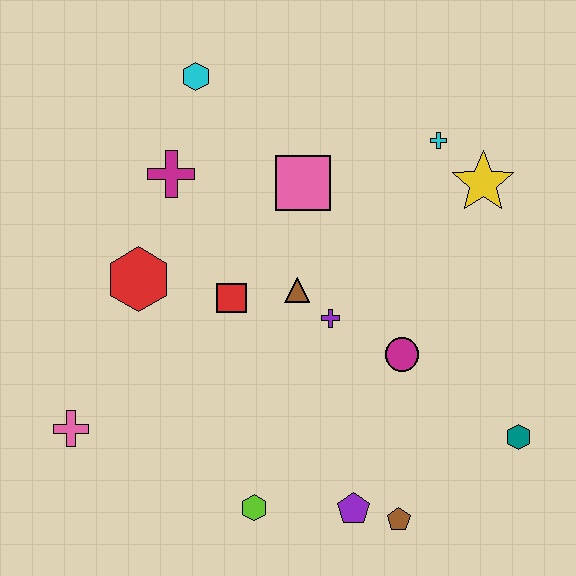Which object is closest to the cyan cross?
The yellow star is closest to the cyan cross.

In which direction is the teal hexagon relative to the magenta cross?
The teal hexagon is to the right of the magenta cross.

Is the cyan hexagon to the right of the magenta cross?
Yes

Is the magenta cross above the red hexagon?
Yes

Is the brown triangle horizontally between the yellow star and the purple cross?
No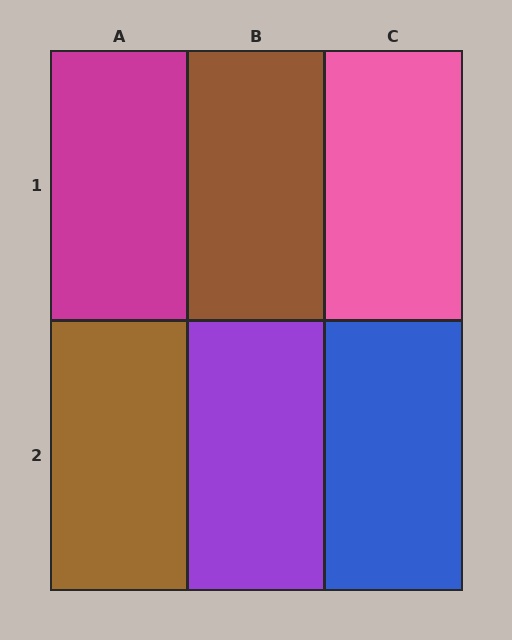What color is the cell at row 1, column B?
Brown.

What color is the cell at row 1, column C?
Pink.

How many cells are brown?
2 cells are brown.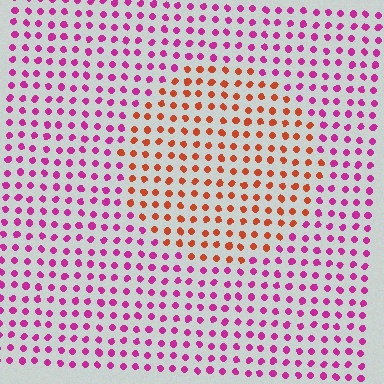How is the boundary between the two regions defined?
The boundary is defined purely by a slight shift in hue (about 55 degrees). Spacing, size, and orientation are identical on both sides.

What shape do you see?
I see a circle.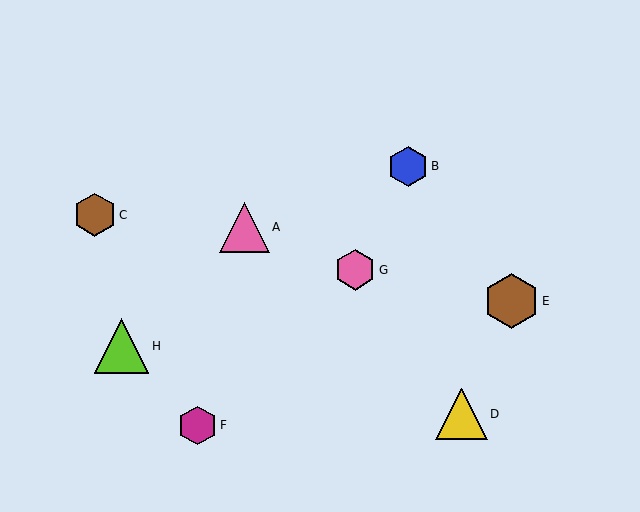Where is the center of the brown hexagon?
The center of the brown hexagon is at (95, 215).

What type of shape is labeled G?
Shape G is a pink hexagon.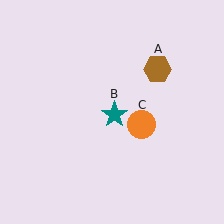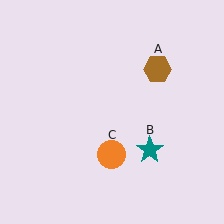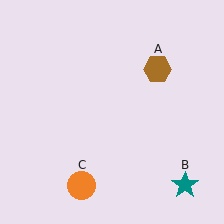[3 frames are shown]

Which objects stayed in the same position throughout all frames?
Brown hexagon (object A) remained stationary.